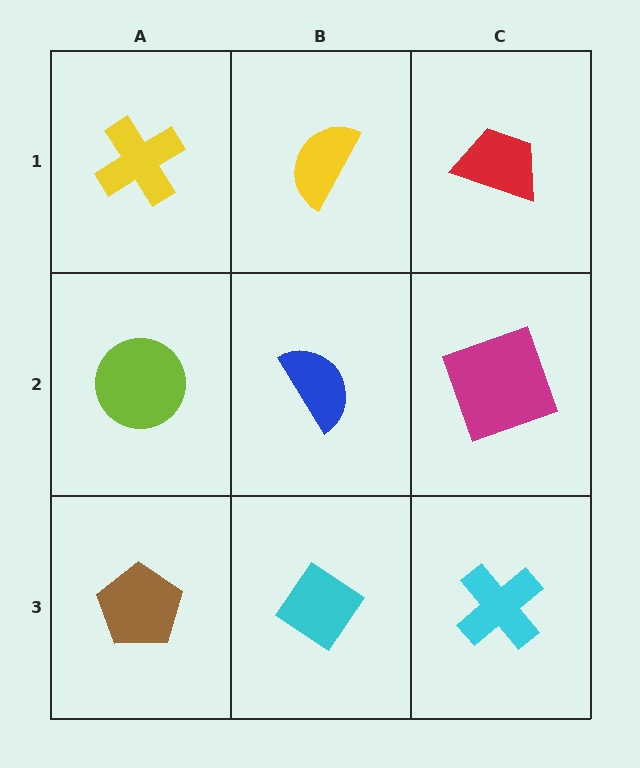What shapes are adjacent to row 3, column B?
A blue semicircle (row 2, column B), a brown pentagon (row 3, column A), a cyan cross (row 3, column C).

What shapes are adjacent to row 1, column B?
A blue semicircle (row 2, column B), a yellow cross (row 1, column A), a red trapezoid (row 1, column C).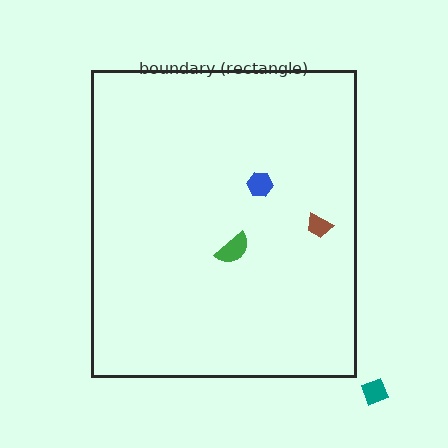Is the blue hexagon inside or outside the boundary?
Inside.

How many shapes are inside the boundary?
3 inside, 1 outside.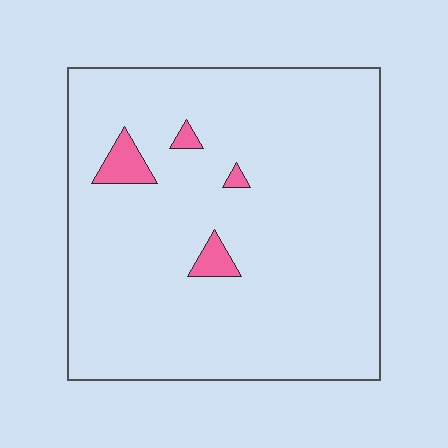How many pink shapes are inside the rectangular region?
4.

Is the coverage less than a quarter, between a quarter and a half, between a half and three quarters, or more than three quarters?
Less than a quarter.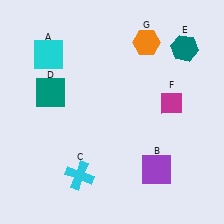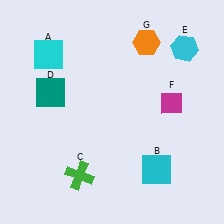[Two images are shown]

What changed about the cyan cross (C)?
In Image 1, C is cyan. In Image 2, it changed to green.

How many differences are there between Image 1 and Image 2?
There are 3 differences between the two images.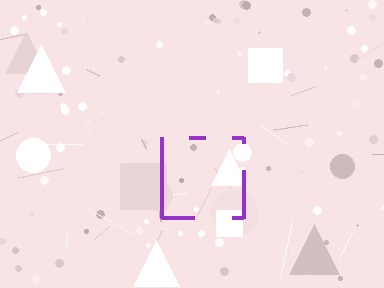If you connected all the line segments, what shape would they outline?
They would outline a square.